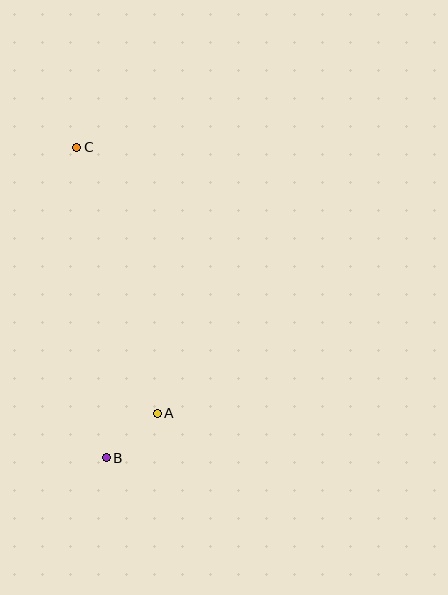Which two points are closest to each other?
Points A and B are closest to each other.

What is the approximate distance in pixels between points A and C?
The distance between A and C is approximately 278 pixels.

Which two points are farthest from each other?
Points B and C are farthest from each other.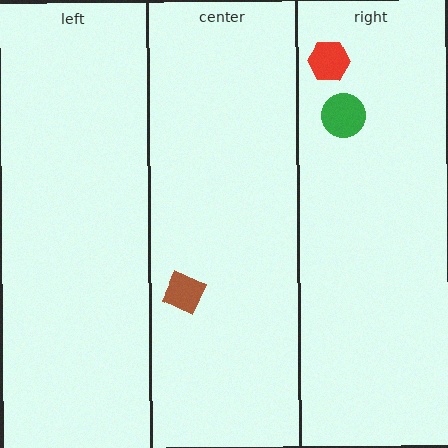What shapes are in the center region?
The brown square.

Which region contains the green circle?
The right region.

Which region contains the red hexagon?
The right region.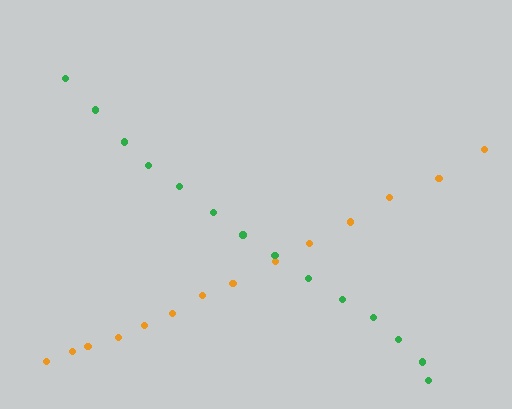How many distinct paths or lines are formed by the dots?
There are 2 distinct paths.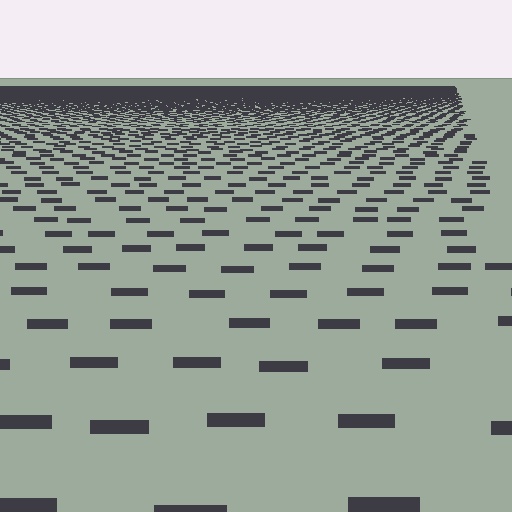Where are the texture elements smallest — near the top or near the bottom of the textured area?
Near the top.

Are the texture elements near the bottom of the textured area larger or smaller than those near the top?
Larger. Near the bottom, elements are closer to the viewer and appear at a bigger on-screen size.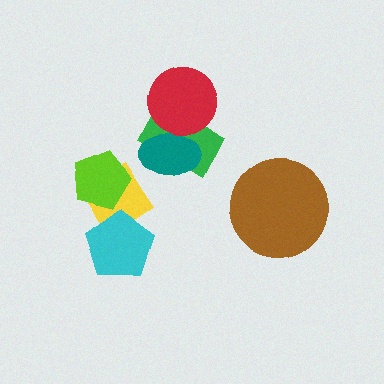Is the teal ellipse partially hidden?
Yes, it is partially covered by another shape.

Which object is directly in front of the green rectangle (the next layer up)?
The teal ellipse is directly in front of the green rectangle.